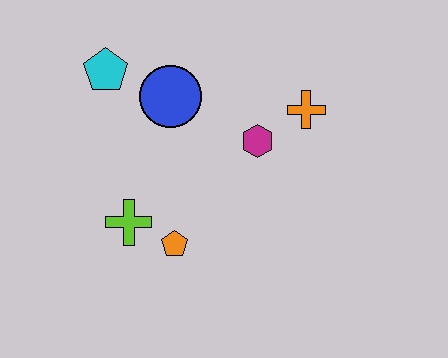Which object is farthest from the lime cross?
The orange cross is farthest from the lime cross.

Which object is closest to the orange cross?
The magenta hexagon is closest to the orange cross.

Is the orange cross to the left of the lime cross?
No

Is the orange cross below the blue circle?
Yes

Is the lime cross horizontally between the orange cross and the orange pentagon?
No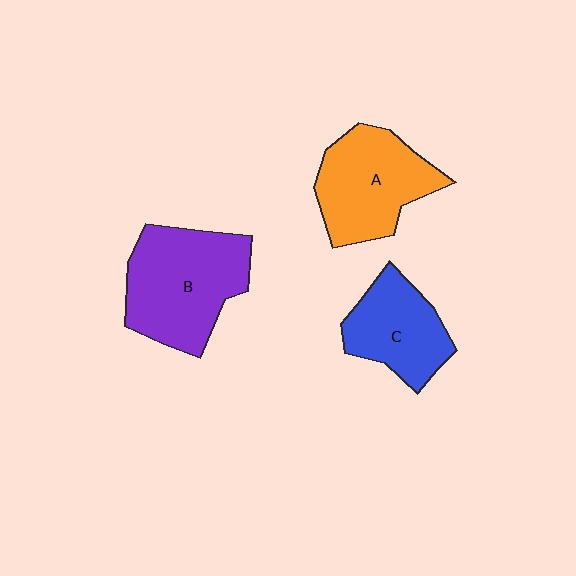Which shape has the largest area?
Shape B (purple).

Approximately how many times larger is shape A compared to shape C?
Approximately 1.3 times.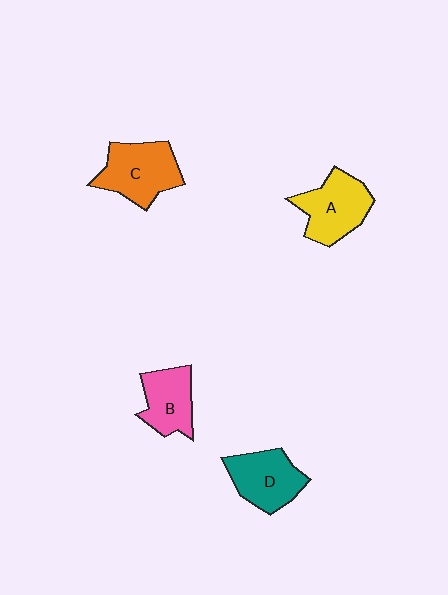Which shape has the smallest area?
Shape B (pink).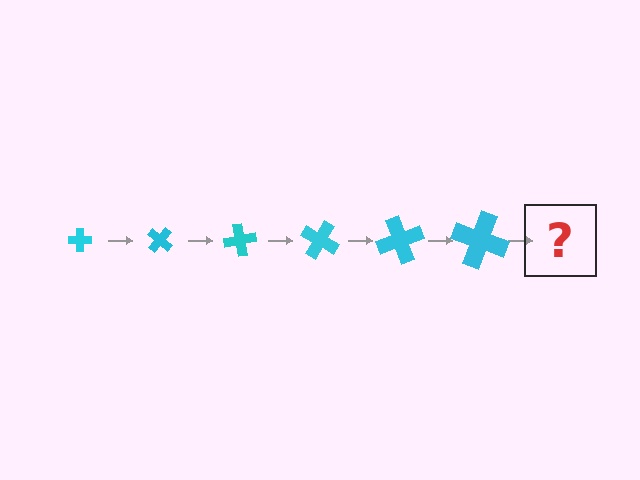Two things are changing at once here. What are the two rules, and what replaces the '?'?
The two rules are that the cross grows larger each step and it rotates 40 degrees each step. The '?' should be a cross, larger than the previous one and rotated 240 degrees from the start.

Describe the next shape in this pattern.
It should be a cross, larger than the previous one and rotated 240 degrees from the start.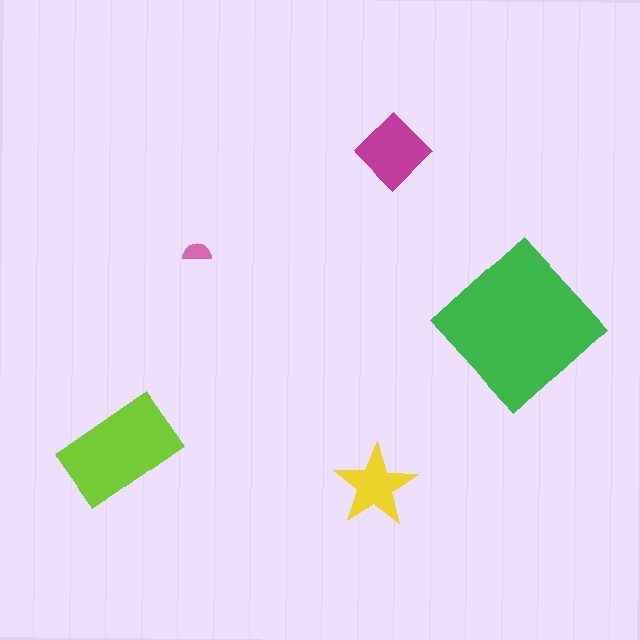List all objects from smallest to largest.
The pink semicircle, the yellow star, the magenta diamond, the lime rectangle, the green diamond.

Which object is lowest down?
The yellow star is bottommost.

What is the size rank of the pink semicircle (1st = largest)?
5th.